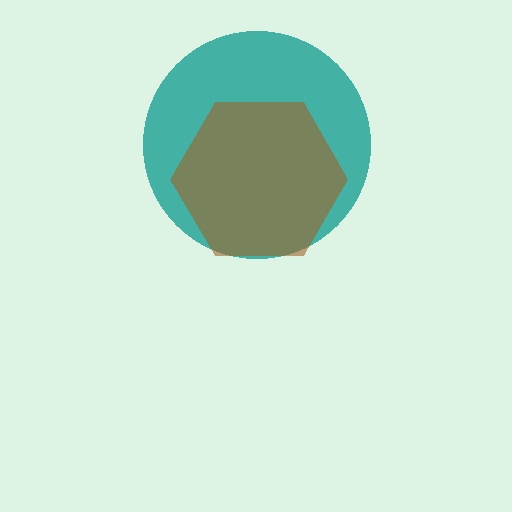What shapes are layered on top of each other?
The layered shapes are: a teal circle, a brown hexagon.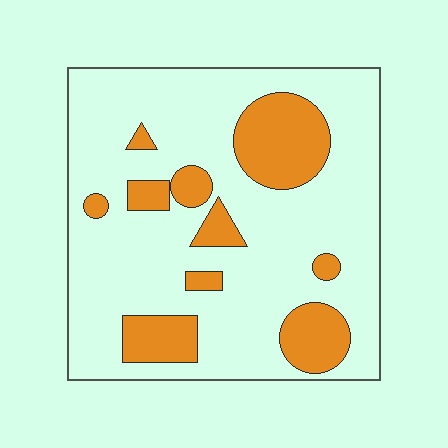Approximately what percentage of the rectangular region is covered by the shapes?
Approximately 20%.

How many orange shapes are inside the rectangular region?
10.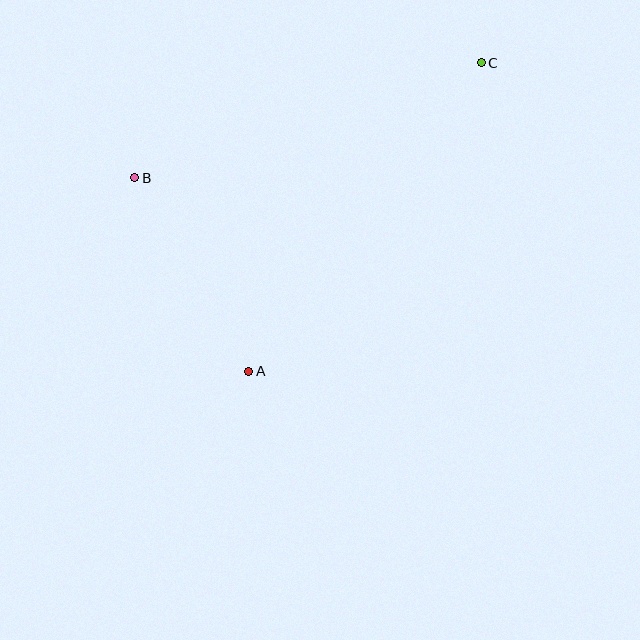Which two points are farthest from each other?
Points A and C are farthest from each other.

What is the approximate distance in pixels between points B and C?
The distance between B and C is approximately 365 pixels.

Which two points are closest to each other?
Points A and B are closest to each other.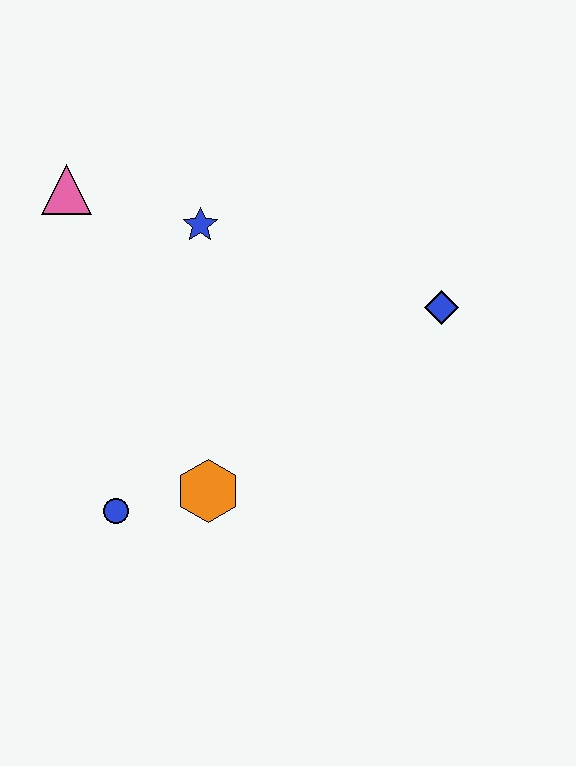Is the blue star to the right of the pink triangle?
Yes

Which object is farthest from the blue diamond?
The pink triangle is farthest from the blue diamond.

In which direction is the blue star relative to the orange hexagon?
The blue star is above the orange hexagon.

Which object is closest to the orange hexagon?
The blue circle is closest to the orange hexagon.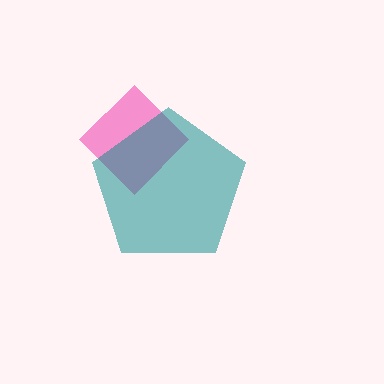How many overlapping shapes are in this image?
There are 2 overlapping shapes in the image.